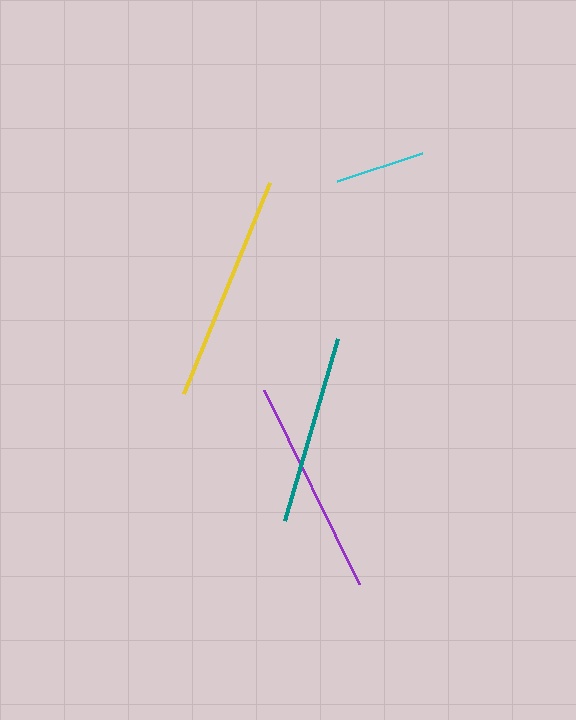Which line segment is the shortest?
The cyan line is the shortest at approximately 90 pixels.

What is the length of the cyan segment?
The cyan segment is approximately 90 pixels long.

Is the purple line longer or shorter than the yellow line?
The yellow line is longer than the purple line.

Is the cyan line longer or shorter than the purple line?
The purple line is longer than the cyan line.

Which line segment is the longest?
The yellow line is the longest at approximately 227 pixels.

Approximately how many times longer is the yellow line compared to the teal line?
The yellow line is approximately 1.2 times the length of the teal line.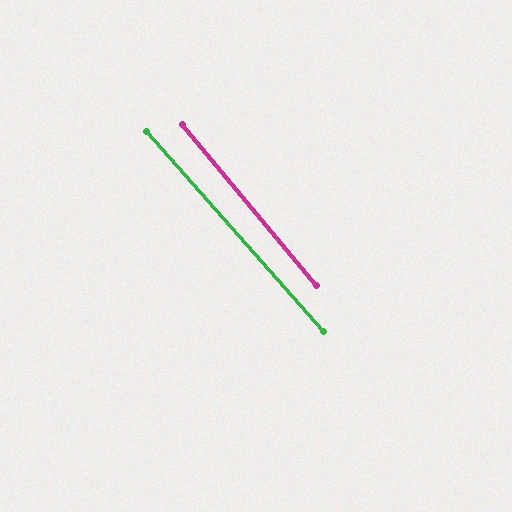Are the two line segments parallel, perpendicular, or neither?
Parallel — their directions differ by only 1.8°.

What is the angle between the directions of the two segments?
Approximately 2 degrees.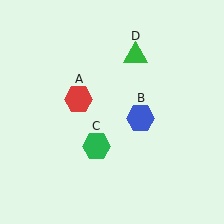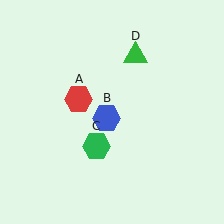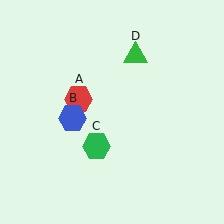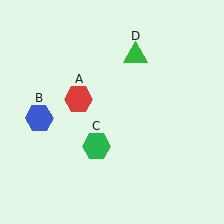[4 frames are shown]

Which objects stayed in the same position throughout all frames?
Red hexagon (object A) and green hexagon (object C) and green triangle (object D) remained stationary.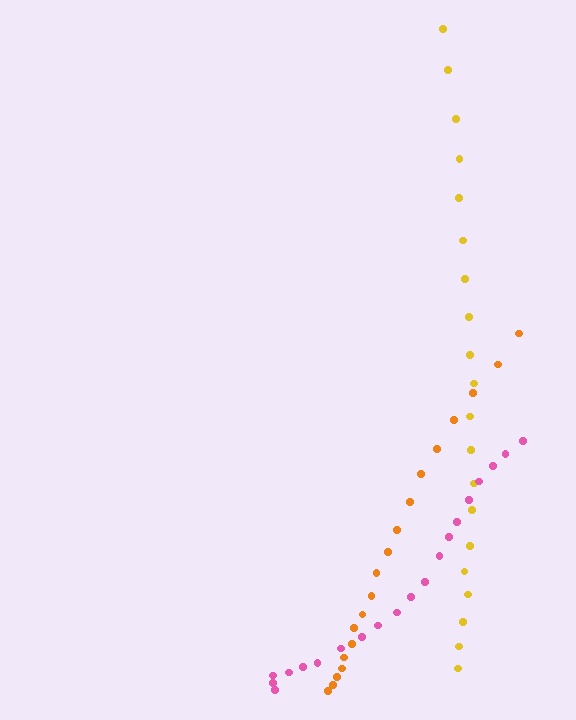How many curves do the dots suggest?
There are 3 distinct paths.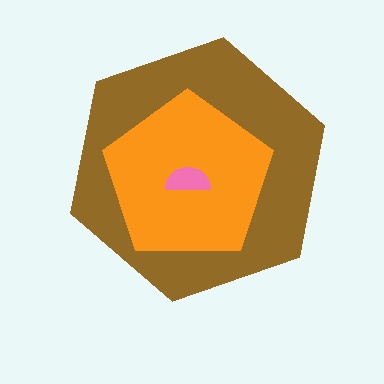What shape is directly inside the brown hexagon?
The orange pentagon.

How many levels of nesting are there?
3.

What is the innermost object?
The pink semicircle.